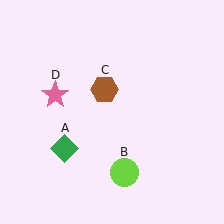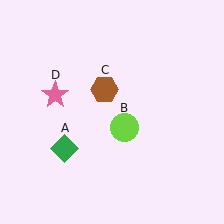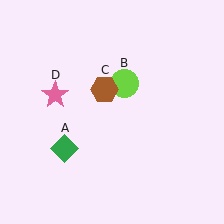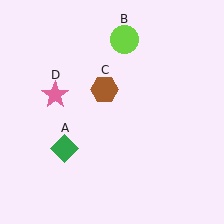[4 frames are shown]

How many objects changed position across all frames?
1 object changed position: lime circle (object B).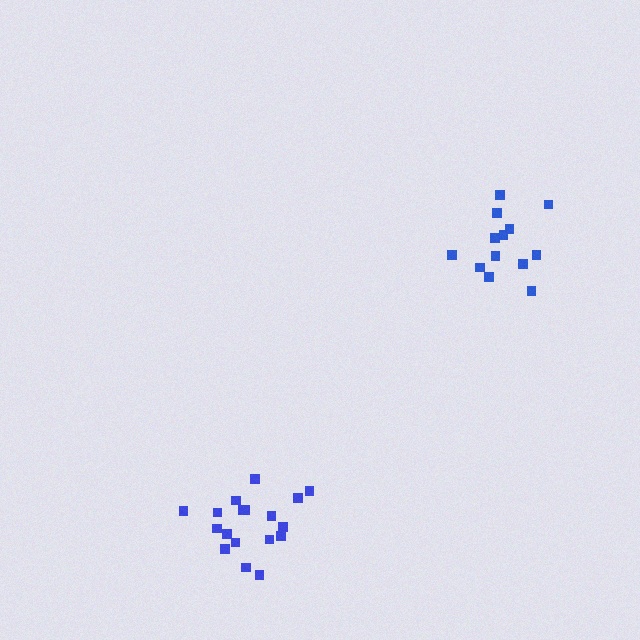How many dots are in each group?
Group 1: 13 dots, Group 2: 18 dots (31 total).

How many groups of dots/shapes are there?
There are 2 groups.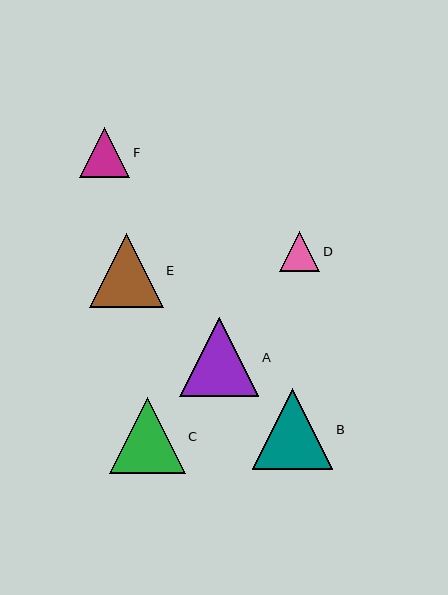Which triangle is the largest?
Triangle B is the largest with a size of approximately 80 pixels.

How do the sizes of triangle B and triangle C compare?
Triangle B and triangle C are approximately the same size.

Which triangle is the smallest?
Triangle D is the smallest with a size of approximately 40 pixels.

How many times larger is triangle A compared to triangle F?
Triangle A is approximately 1.6 times the size of triangle F.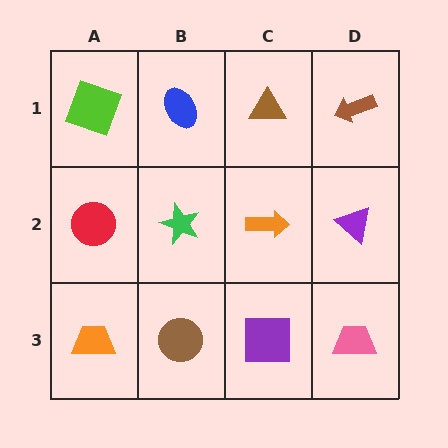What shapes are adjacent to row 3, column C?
An orange arrow (row 2, column C), a brown circle (row 3, column B), a pink trapezoid (row 3, column D).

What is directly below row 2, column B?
A brown circle.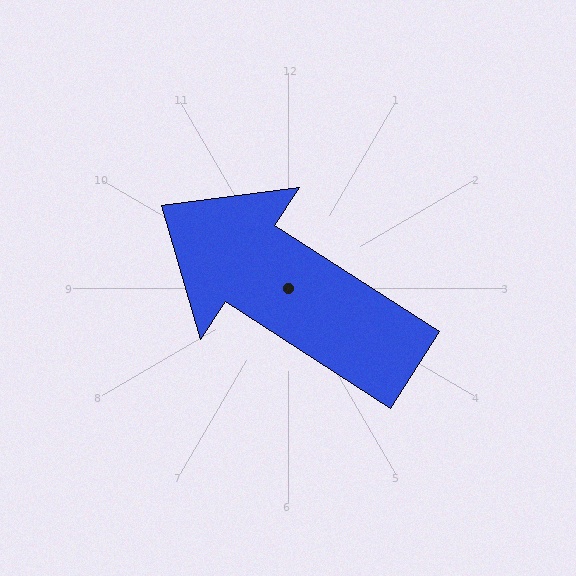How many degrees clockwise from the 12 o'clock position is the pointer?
Approximately 303 degrees.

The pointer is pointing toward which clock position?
Roughly 10 o'clock.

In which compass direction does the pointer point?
Northwest.